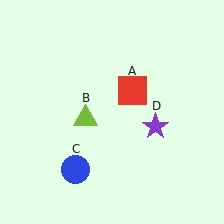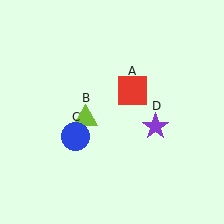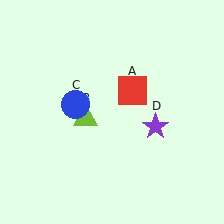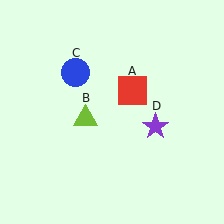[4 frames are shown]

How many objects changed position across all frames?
1 object changed position: blue circle (object C).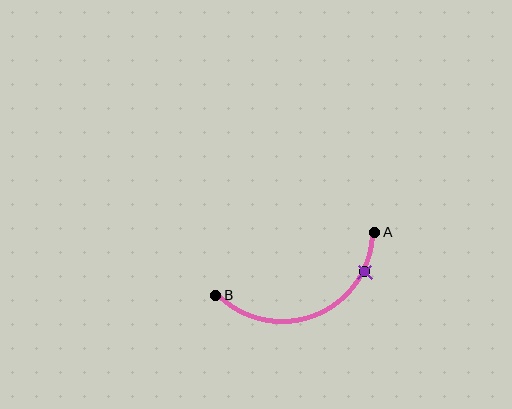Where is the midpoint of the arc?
The arc midpoint is the point on the curve farthest from the straight line joining A and B. It sits below that line.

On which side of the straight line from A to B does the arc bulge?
The arc bulges below the straight line connecting A and B.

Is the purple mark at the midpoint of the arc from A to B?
No. The purple mark lies on the arc but is closer to endpoint A. The arc midpoint would be at the point on the curve equidistant along the arc from both A and B.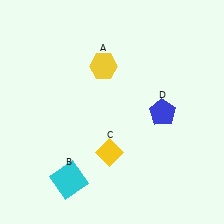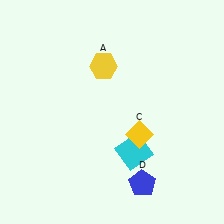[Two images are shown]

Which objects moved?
The objects that moved are: the cyan square (B), the yellow diamond (C), the blue pentagon (D).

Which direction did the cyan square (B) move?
The cyan square (B) moved right.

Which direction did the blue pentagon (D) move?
The blue pentagon (D) moved down.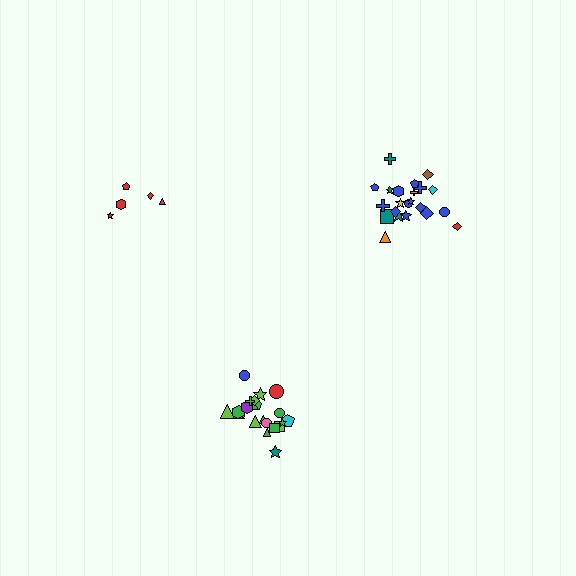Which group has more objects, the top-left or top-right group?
The top-right group.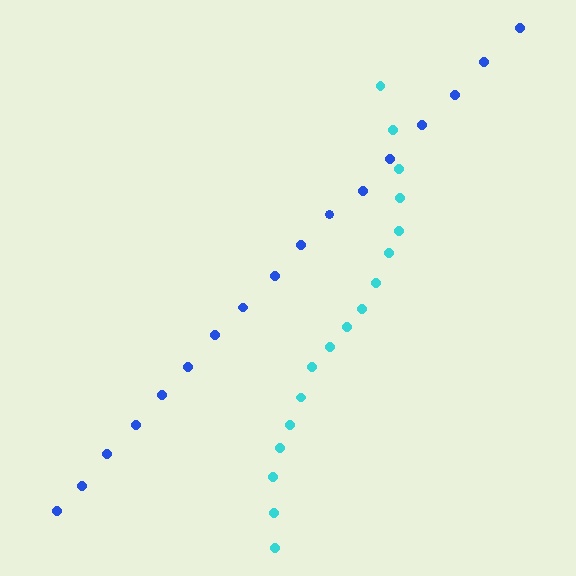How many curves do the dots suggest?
There are 2 distinct paths.